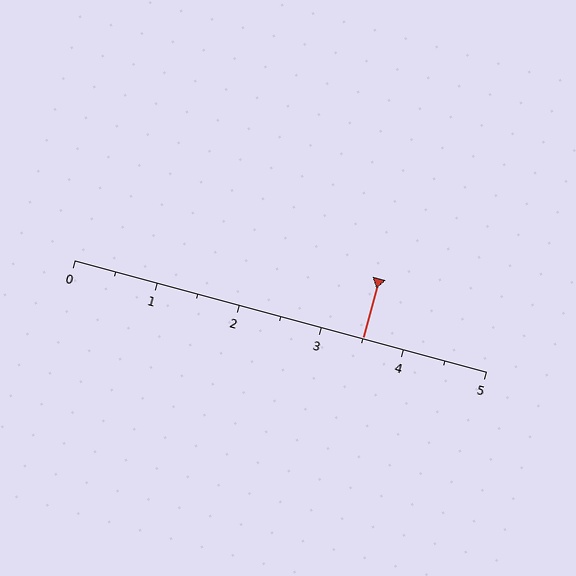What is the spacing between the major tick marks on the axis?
The major ticks are spaced 1 apart.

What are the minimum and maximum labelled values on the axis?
The axis runs from 0 to 5.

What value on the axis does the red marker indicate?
The marker indicates approximately 3.5.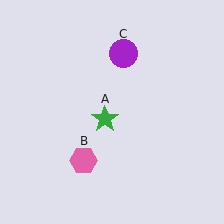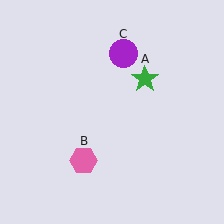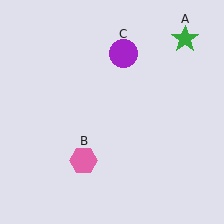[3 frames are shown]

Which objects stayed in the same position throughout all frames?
Pink hexagon (object B) and purple circle (object C) remained stationary.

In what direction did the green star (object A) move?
The green star (object A) moved up and to the right.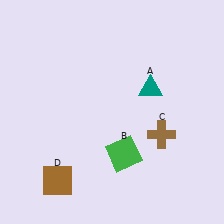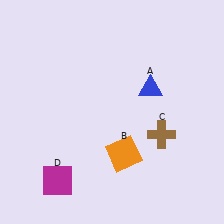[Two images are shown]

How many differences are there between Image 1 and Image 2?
There are 3 differences between the two images.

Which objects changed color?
A changed from teal to blue. B changed from green to orange. D changed from brown to magenta.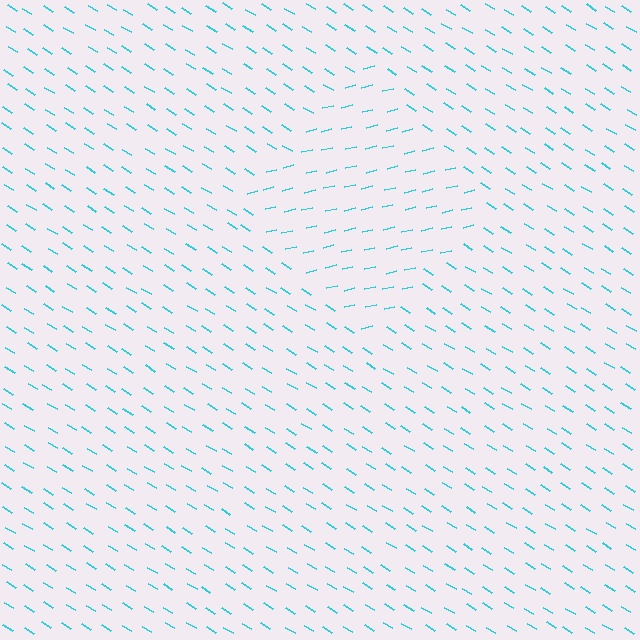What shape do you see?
I see a diamond.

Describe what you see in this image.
The image is filled with small cyan line segments. A diamond region in the image has lines oriented differently from the surrounding lines, creating a visible texture boundary.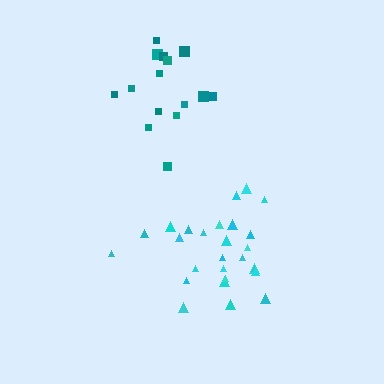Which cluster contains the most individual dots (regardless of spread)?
Cyan (27).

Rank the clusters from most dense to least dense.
cyan, teal.